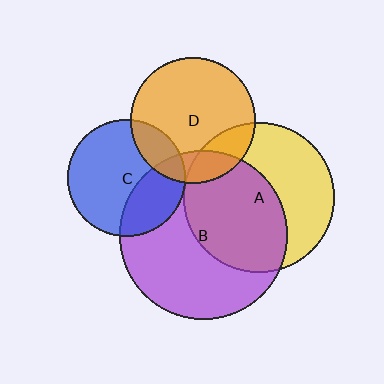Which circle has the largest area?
Circle B (purple).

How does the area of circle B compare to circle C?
Approximately 2.0 times.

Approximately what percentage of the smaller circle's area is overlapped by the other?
Approximately 20%.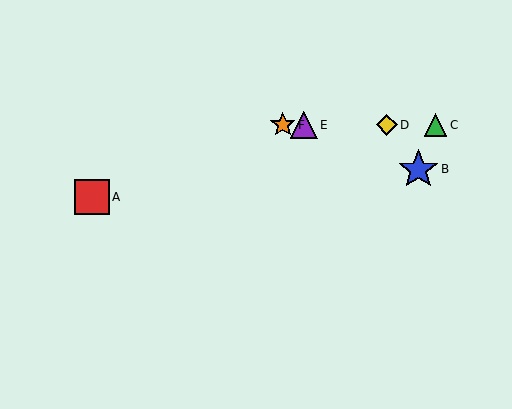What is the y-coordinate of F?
Object F is at y≈125.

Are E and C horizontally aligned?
Yes, both are at y≈125.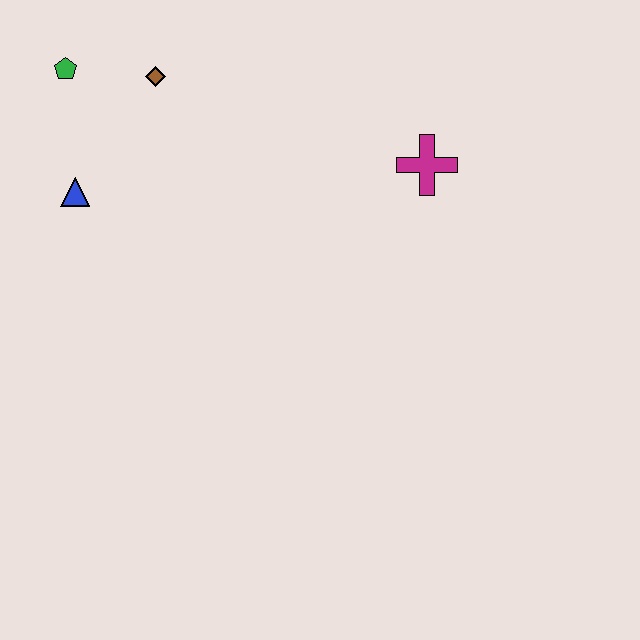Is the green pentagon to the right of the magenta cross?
No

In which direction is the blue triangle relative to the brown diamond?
The blue triangle is below the brown diamond.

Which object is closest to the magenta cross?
The brown diamond is closest to the magenta cross.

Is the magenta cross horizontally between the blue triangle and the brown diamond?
No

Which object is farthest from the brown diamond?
The magenta cross is farthest from the brown diamond.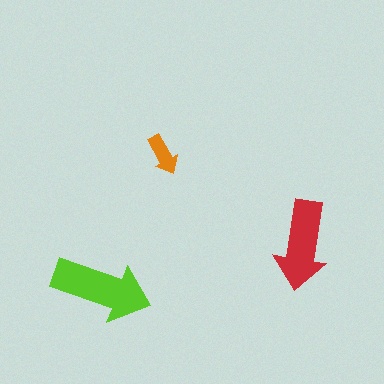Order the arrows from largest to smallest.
the lime one, the red one, the orange one.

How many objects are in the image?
There are 3 objects in the image.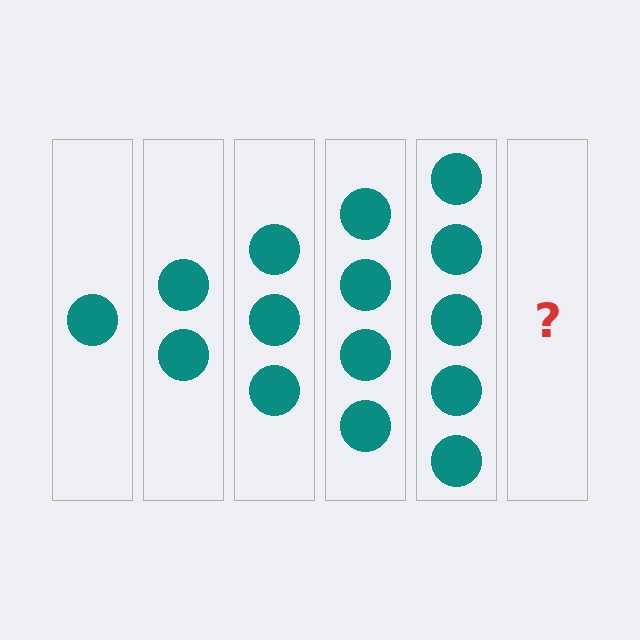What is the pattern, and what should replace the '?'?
The pattern is that each step adds one more circle. The '?' should be 6 circles.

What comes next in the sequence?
The next element should be 6 circles.